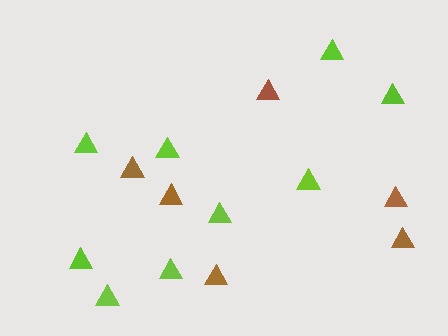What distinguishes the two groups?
There are 2 groups: one group of lime triangles (9) and one group of brown triangles (6).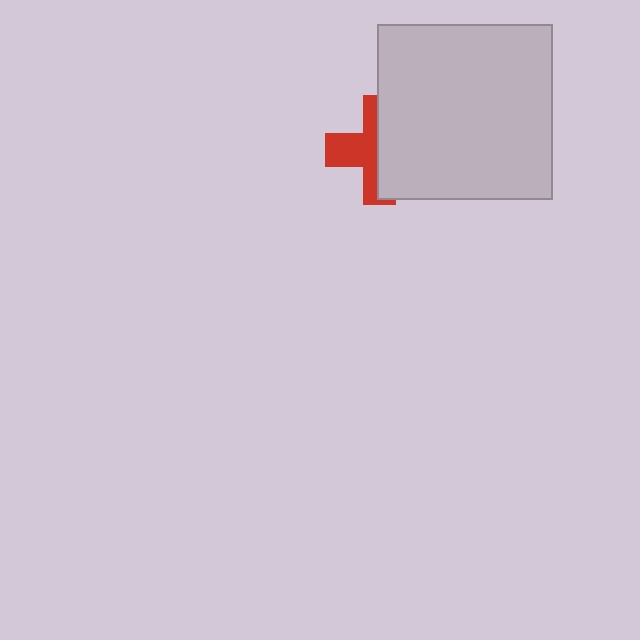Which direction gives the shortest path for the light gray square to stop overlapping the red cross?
Moving right gives the shortest separation.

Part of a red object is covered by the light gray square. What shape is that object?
It is a cross.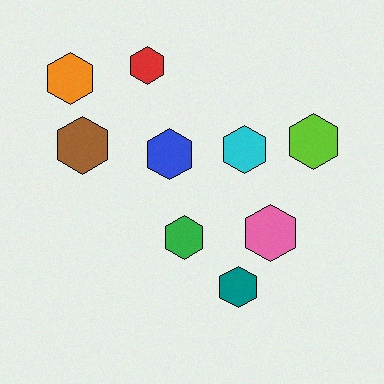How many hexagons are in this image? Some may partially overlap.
There are 9 hexagons.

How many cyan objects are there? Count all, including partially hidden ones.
There is 1 cyan object.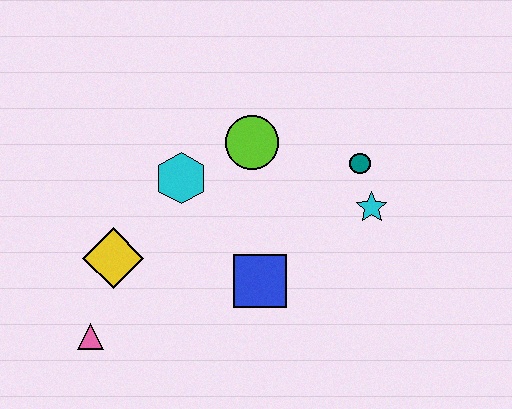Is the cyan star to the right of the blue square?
Yes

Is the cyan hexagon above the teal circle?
No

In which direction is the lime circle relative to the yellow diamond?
The lime circle is to the right of the yellow diamond.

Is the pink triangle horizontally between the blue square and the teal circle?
No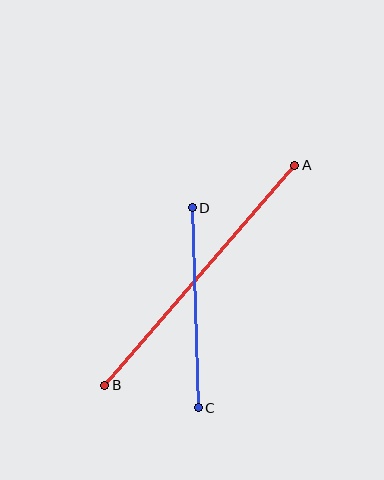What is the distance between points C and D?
The distance is approximately 200 pixels.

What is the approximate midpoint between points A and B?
The midpoint is at approximately (200, 275) pixels.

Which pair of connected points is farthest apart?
Points A and B are farthest apart.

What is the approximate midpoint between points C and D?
The midpoint is at approximately (195, 308) pixels.